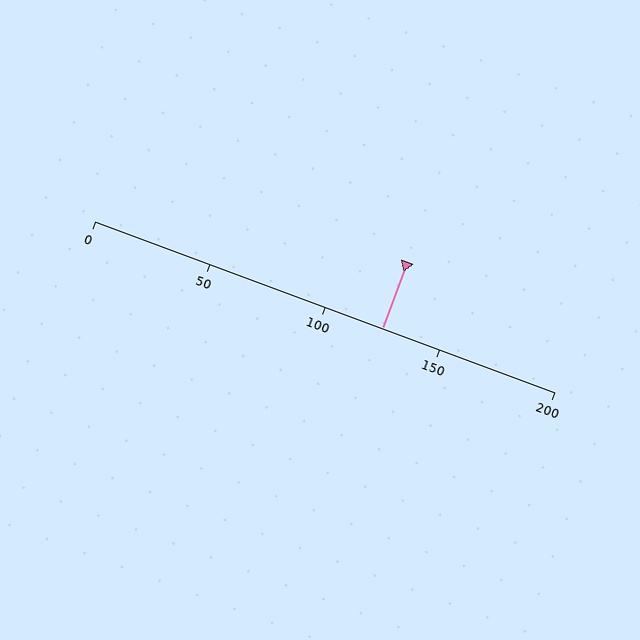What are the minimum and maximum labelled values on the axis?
The axis runs from 0 to 200.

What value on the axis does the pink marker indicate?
The marker indicates approximately 125.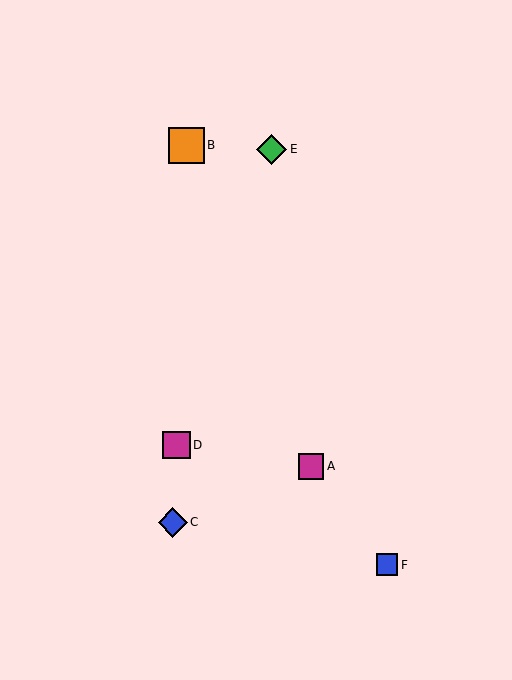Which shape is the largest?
The orange square (labeled B) is the largest.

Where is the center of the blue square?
The center of the blue square is at (387, 565).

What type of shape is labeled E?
Shape E is a green diamond.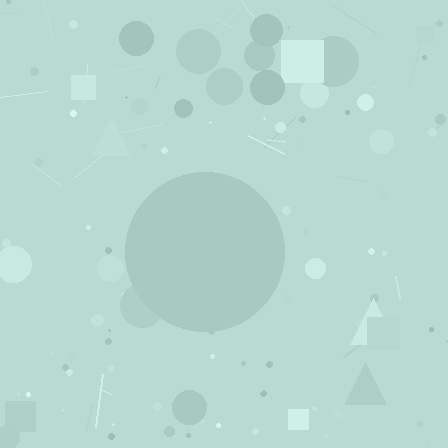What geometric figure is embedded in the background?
A circle is embedded in the background.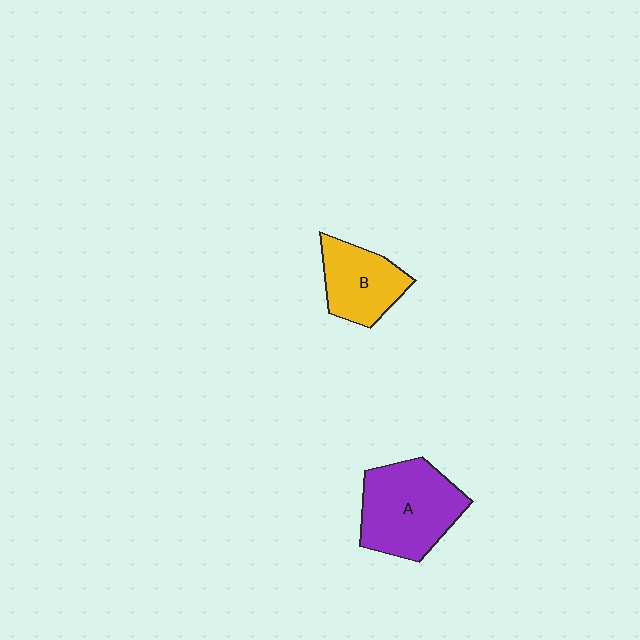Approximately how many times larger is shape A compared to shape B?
Approximately 1.5 times.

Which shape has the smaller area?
Shape B (yellow).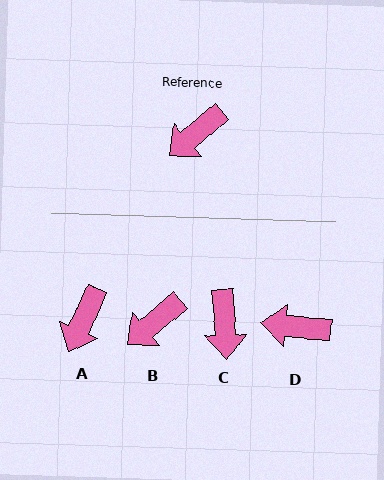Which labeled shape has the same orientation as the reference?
B.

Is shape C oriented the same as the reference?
No, it is off by about 54 degrees.